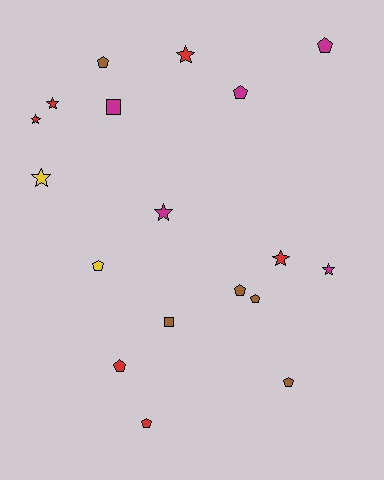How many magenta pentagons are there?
There are 2 magenta pentagons.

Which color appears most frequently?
Red, with 6 objects.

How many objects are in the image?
There are 18 objects.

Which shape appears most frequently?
Pentagon, with 9 objects.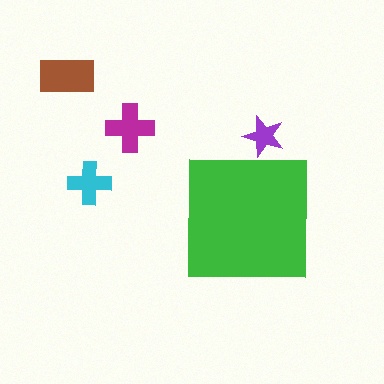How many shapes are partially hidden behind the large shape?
1 shape is partially hidden.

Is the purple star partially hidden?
Yes, the purple star is partially hidden behind the green square.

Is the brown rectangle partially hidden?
No, the brown rectangle is fully visible.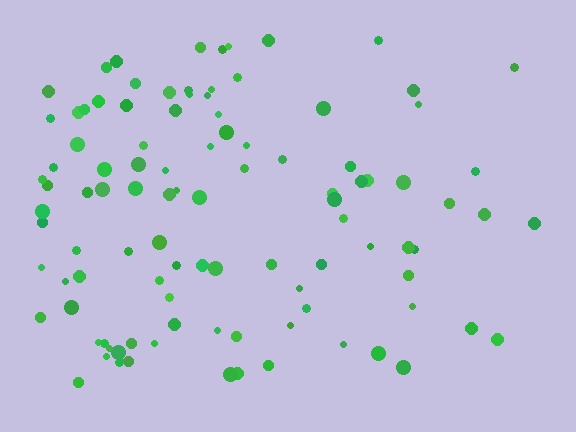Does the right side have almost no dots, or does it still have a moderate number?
Still a moderate number, just noticeably fewer than the left.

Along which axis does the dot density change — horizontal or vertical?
Horizontal.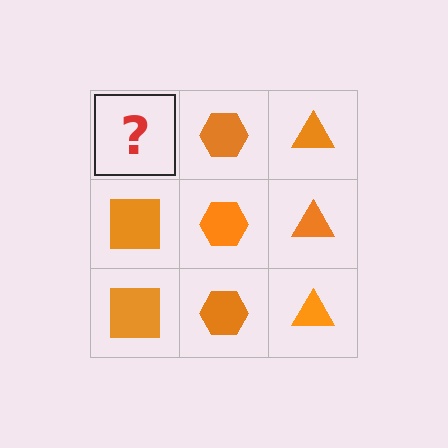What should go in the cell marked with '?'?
The missing cell should contain an orange square.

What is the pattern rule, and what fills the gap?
The rule is that each column has a consistent shape. The gap should be filled with an orange square.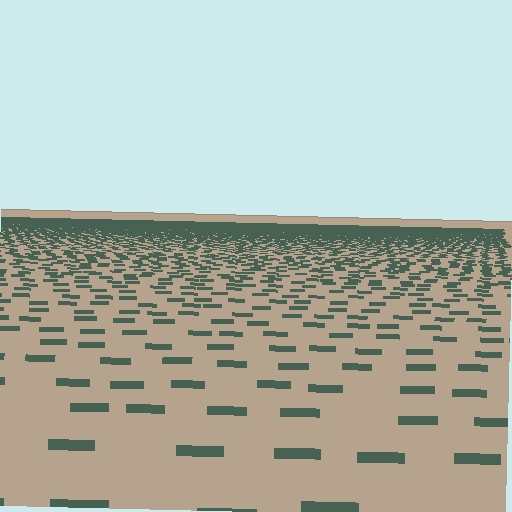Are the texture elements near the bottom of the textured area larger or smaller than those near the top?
Larger. Near the bottom, elements are closer to the viewer and appear at a bigger on-screen size.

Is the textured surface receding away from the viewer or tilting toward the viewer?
The surface is receding away from the viewer. Texture elements get smaller and denser toward the top.